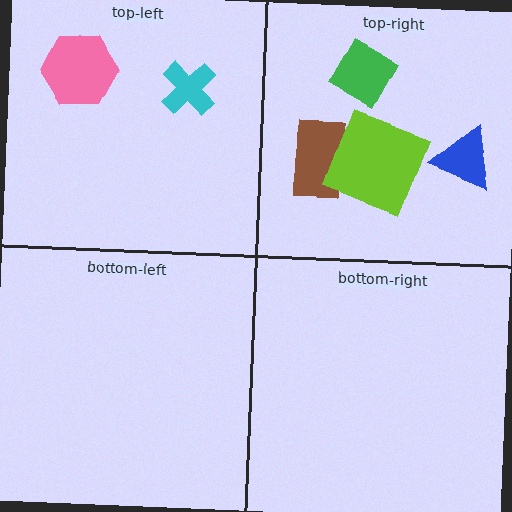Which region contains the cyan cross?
The top-left region.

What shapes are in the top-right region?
The brown rectangle, the lime square, the green diamond, the blue triangle.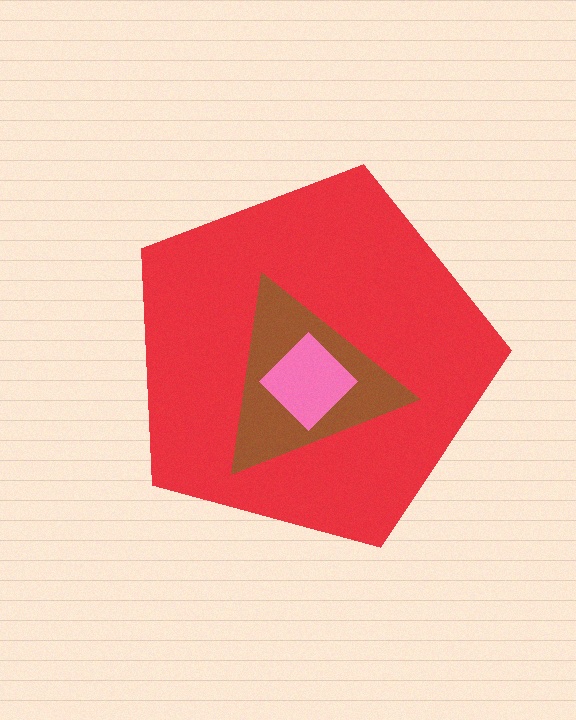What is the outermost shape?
The red pentagon.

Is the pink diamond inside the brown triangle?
Yes.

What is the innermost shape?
The pink diamond.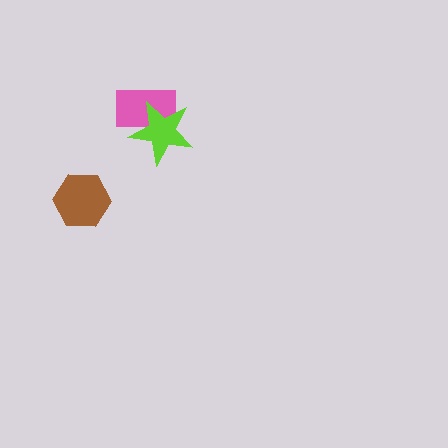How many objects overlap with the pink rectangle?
1 object overlaps with the pink rectangle.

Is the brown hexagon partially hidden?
No, no other shape covers it.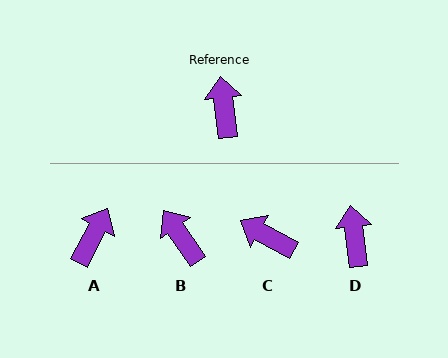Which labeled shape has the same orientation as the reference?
D.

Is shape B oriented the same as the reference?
No, it is off by about 27 degrees.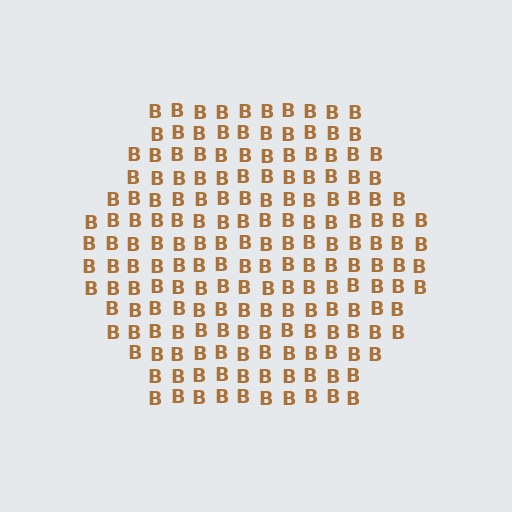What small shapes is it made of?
It is made of small letter B's.